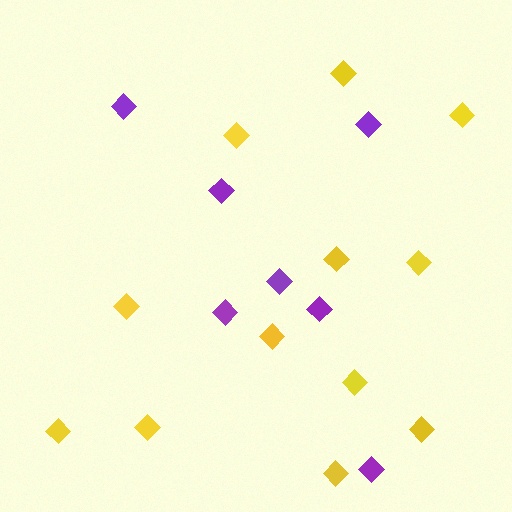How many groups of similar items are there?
There are 2 groups: one group of yellow diamonds (12) and one group of purple diamonds (7).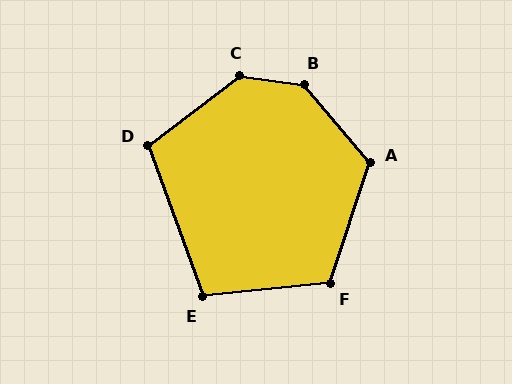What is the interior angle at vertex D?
Approximately 108 degrees (obtuse).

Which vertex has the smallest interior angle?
E, at approximately 104 degrees.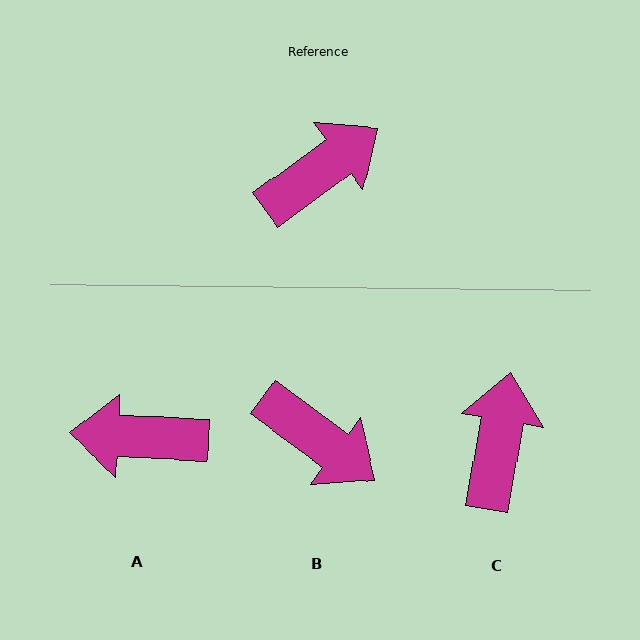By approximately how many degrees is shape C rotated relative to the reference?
Approximately 44 degrees counter-clockwise.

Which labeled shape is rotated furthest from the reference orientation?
A, about 141 degrees away.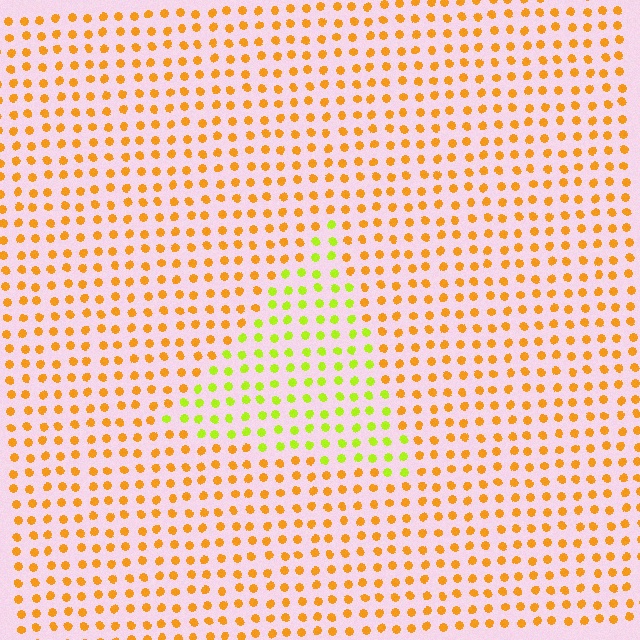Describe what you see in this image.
The image is filled with small orange elements in a uniform arrangement. A triangle-shaped region is visible where the elements are tinted to a slightly different hue, forming a subtle color boundary.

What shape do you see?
I see a triangle.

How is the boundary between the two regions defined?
The boundary is defined purely by a slight shift in hue (about 45 degrees). Spacing, size, and orientation are identical on both sides.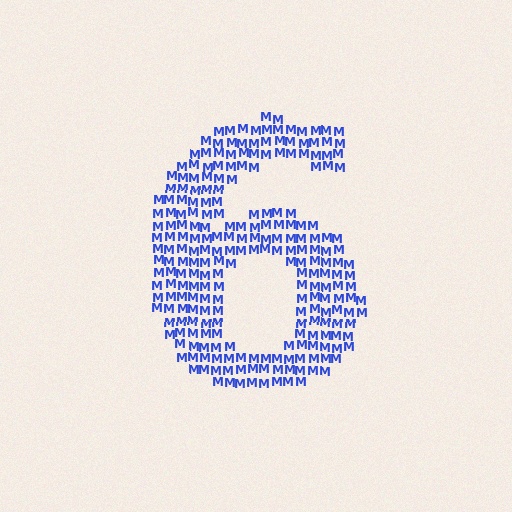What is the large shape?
The large shape is the digit 6.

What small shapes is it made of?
It is made of small letter M's.